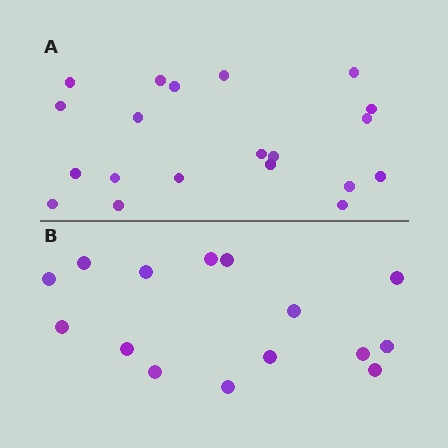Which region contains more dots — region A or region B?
Region A (the top region) has more dots.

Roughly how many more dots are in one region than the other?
Region A has about 5 more dots than region B.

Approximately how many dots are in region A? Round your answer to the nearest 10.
About 20 dots.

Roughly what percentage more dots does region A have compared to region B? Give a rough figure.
About 35% more.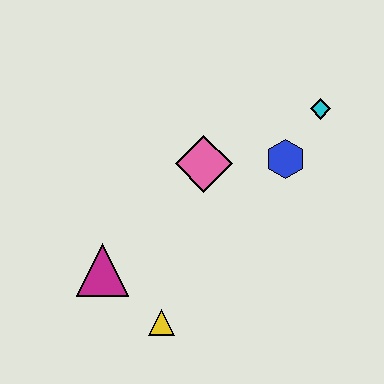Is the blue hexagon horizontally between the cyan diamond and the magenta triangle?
Yes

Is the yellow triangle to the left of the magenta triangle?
No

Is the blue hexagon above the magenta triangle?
Yes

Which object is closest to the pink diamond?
The blue hexagon is closest to the pink diamond.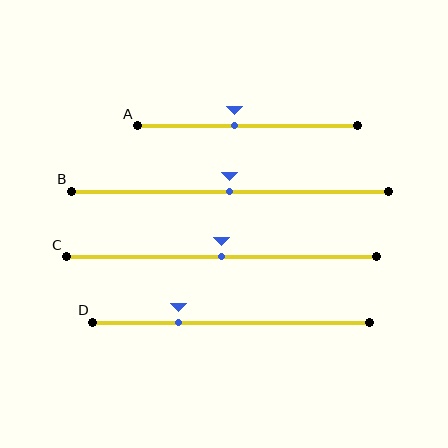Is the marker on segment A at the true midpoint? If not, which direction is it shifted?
No, the marker on segment A is shifted to the left by about 6% of the segment length.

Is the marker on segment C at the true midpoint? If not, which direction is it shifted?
Yes, the marker on segment C is at the true midpoint.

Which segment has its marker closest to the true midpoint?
Segment B has its marker closest to the true midpoint.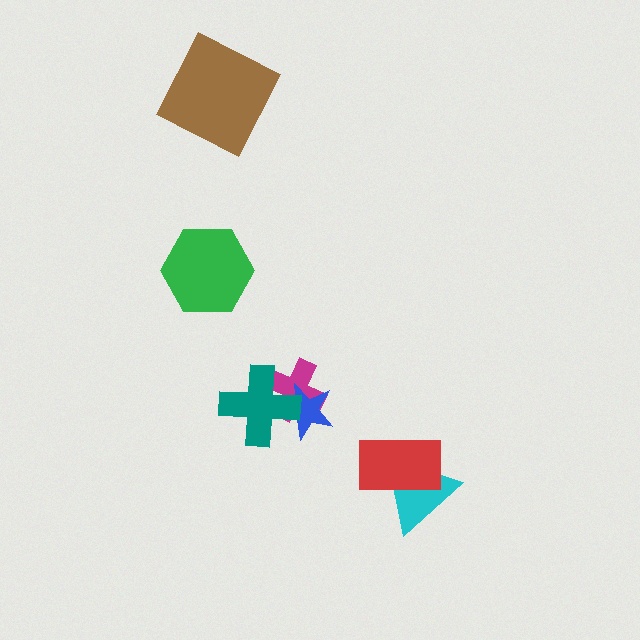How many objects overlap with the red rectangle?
1 object overlaps with the red rectangle.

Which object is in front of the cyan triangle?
The red rectangle is in front of the cyan triangle.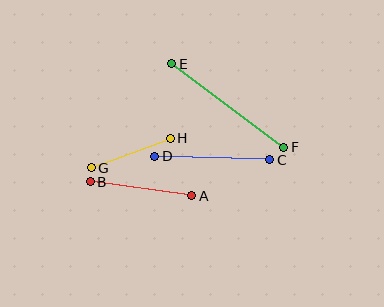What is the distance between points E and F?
The distance is approximately 140 pixels.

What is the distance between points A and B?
The distance is approximately 103 pixels.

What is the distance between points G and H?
The distance is approximately 84 pixels.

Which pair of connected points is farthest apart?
Points E and F are farthest apart.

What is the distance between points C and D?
The distance is approximately 115 pixels.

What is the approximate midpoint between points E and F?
The midpoint is at approximately (228, 106) pixels.